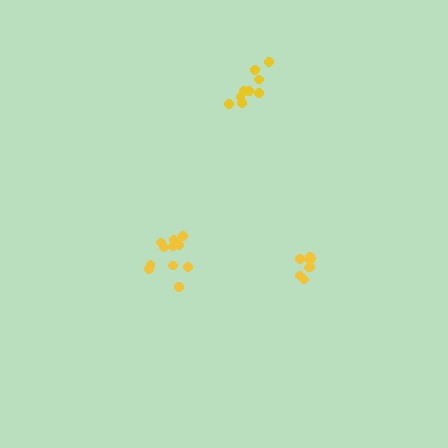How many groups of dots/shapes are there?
There are 3 groups.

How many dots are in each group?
Group 1: 11 dots, Group 2: 8 dots, Group 3: 9 dots (28 total).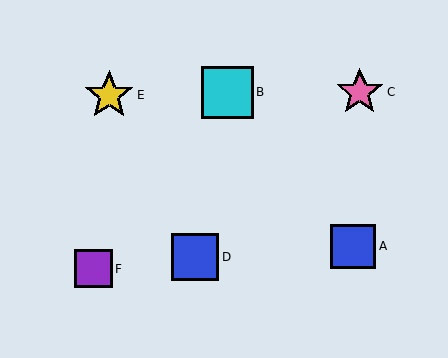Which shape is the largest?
The cyan square (labeled B) is the largest.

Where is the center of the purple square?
The center of the purple square is at (93, 269).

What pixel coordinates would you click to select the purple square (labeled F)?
Click at (93, 269) to select the purple square F.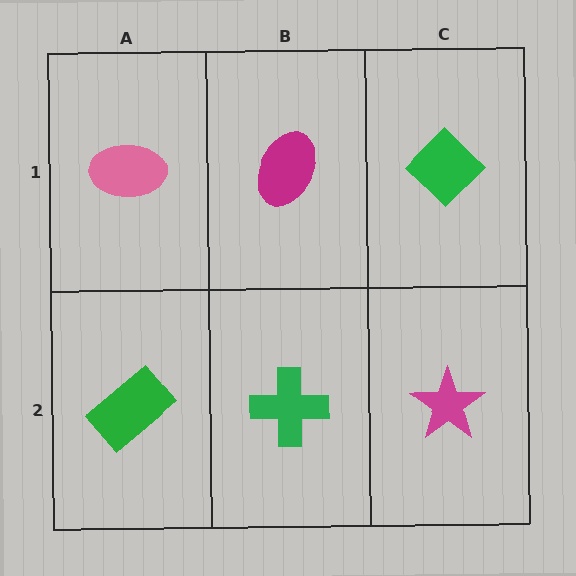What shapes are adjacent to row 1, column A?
A green rectangle (row 2, column A), a magenta ellipse (row 1, column B).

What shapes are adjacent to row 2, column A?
A pink ellipse (row 1, column A), a green cross (row 2, column B).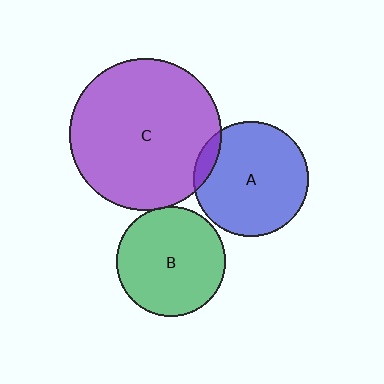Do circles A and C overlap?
Yes.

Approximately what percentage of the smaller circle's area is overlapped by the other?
Approximately 10%.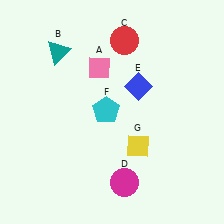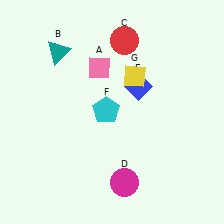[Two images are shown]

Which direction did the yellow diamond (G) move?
The yellow diamond (G) moved up.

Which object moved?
The yellow diamond (G) moved up.